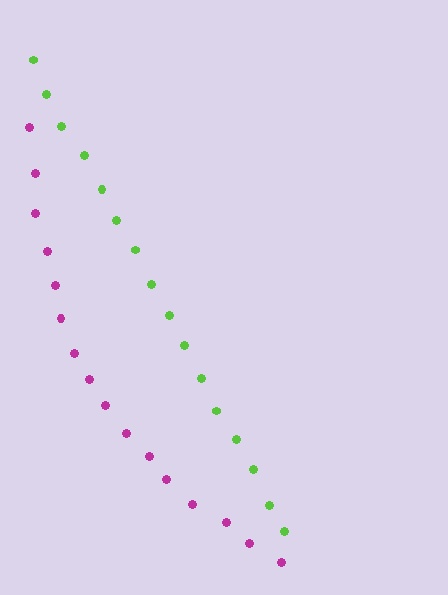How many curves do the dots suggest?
There are 2 distinct paths.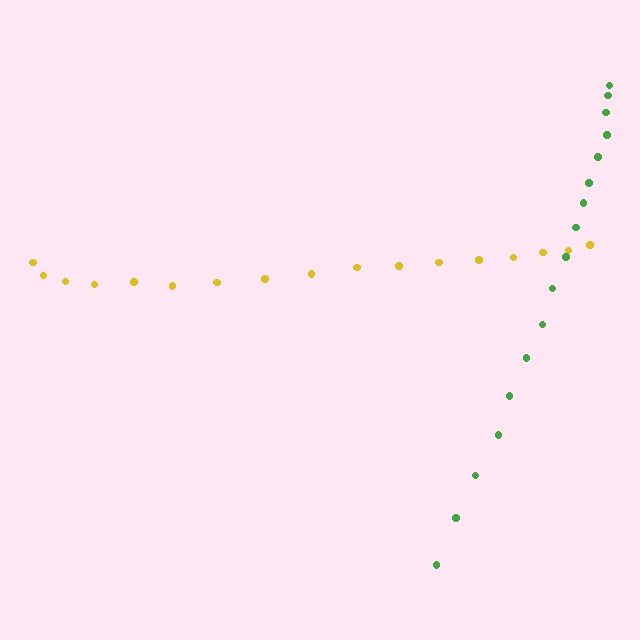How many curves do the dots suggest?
There are 2 distinct paths.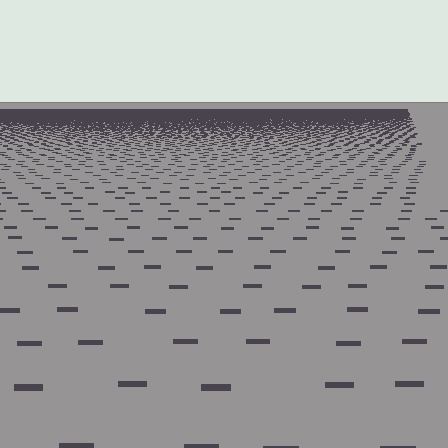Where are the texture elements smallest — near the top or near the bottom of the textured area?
Near the top.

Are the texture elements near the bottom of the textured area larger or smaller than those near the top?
Larger. Near the bottom, elements are closer to the viewer and appear at a bigger on-screen size.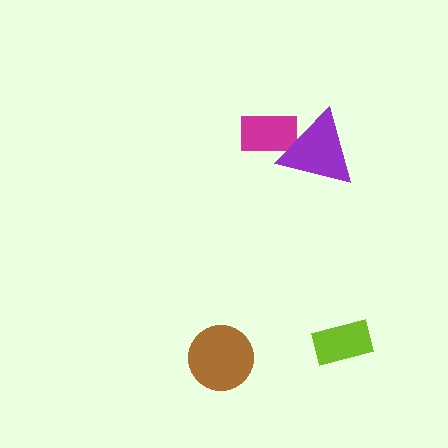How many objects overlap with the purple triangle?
1 object overlaps with the purple triangle.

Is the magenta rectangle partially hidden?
Yes, it is partially covered by another shape.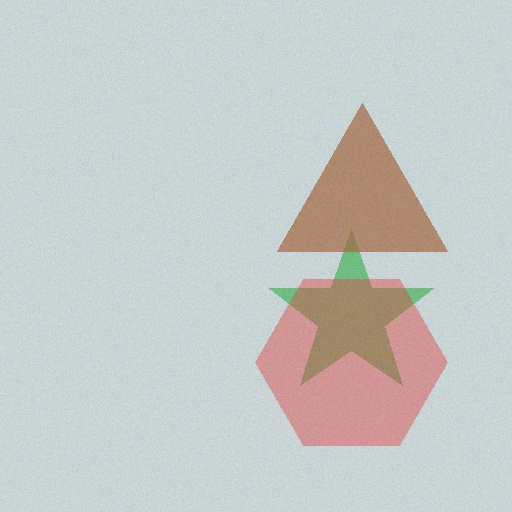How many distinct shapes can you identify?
There are 3 distinct shapes: a green star, a red hexagon, a brown triangle.